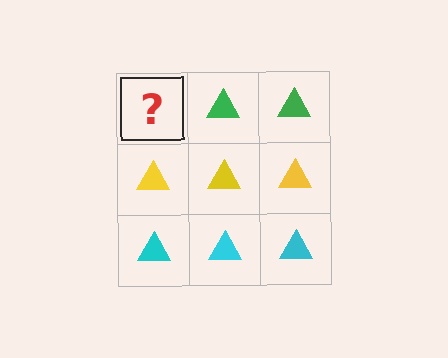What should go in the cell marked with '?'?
The missing cell should contain a green triangle.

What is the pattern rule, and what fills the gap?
The rule is that each row has a consistent color. The gap should be filled with a green triangle.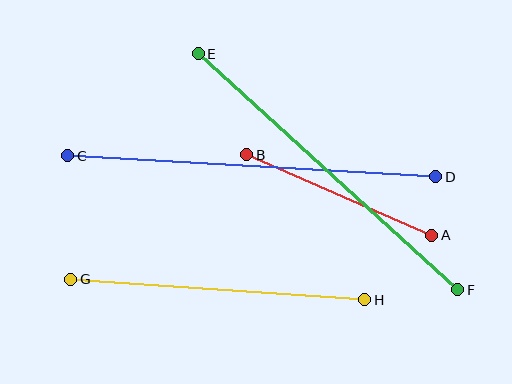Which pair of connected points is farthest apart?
Points C and D are farthest apart.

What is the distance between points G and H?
The distance is approximately 295 pixels.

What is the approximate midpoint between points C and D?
The midpoint is at approximately (252, 166) pixels.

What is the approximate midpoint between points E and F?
The midpoint is at approximately (328, 172) pixels.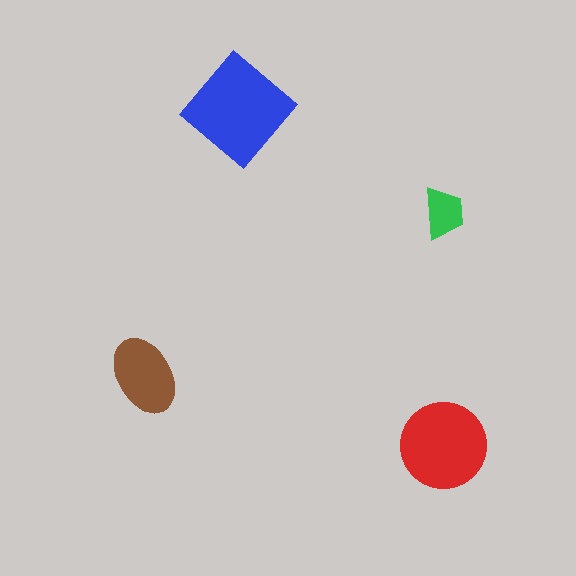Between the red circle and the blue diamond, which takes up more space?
The blue diamond.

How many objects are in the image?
There are 4 objects in the image.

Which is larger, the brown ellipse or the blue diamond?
The blue diamond.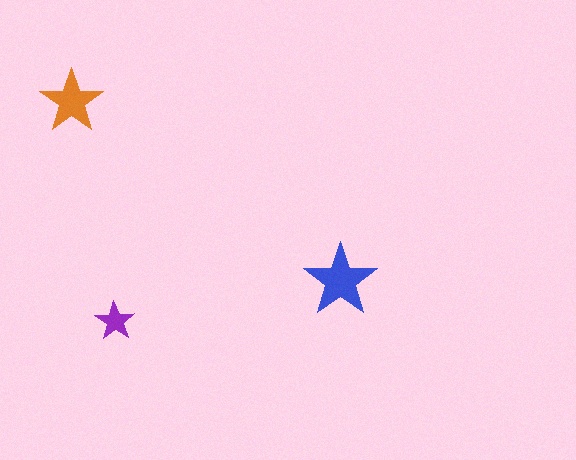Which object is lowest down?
The purple star is bottommost.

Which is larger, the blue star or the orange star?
The blue one.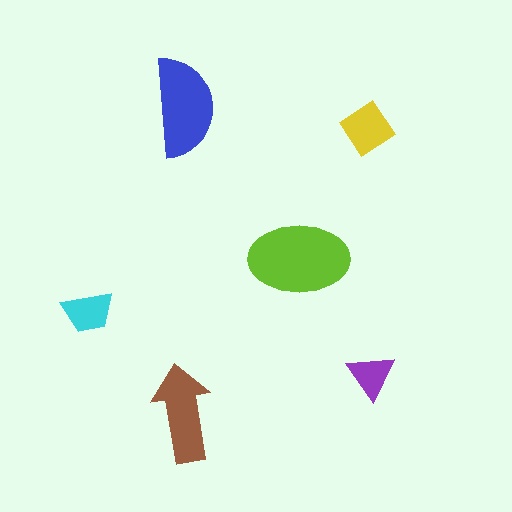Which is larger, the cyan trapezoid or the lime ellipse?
The lime ellipse.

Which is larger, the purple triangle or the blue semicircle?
The blue semicircle.